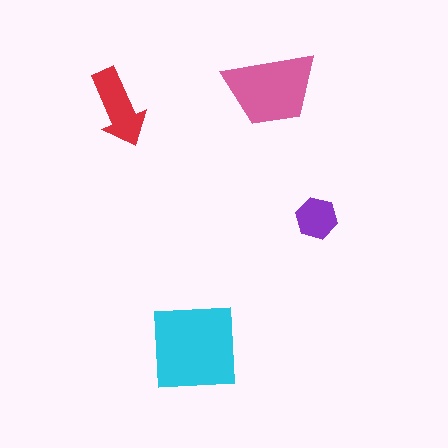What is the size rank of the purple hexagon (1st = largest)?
4th.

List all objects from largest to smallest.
The cyan square, the pink trapezoid, the red arrow, the purple hexagon.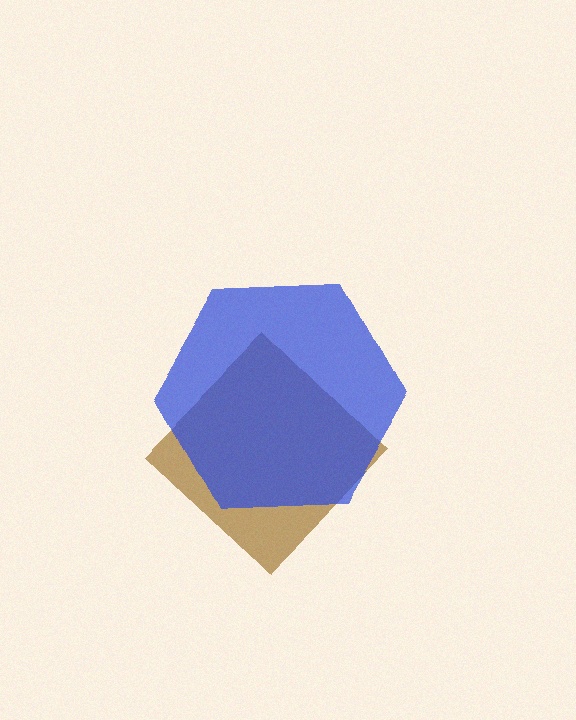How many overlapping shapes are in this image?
There are 2 overlapping shapes in the image.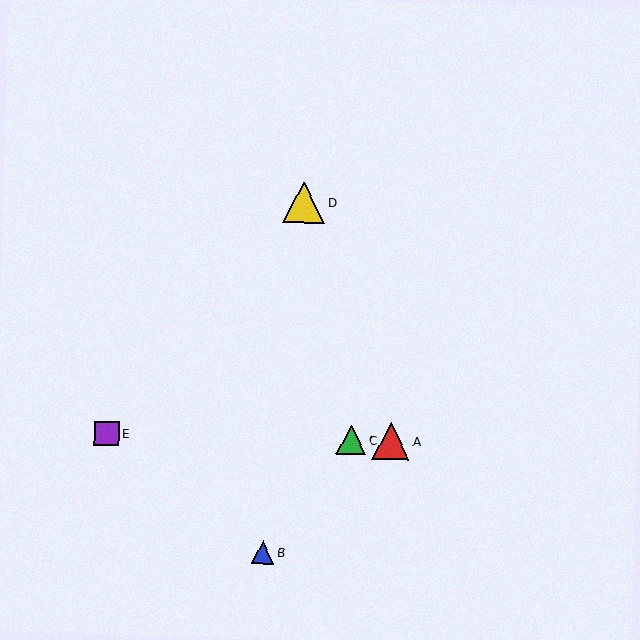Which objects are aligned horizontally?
Objects A, C, E are aligned horizontally.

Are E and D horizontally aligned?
No, E is at y≈433 and D is at y≈202.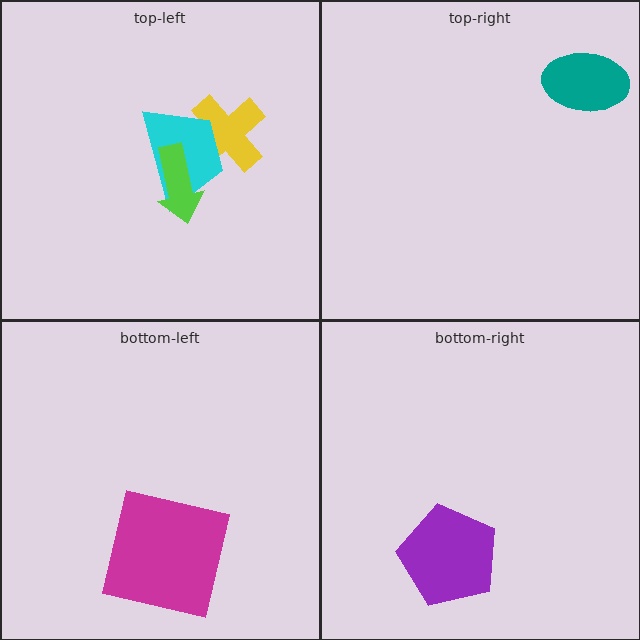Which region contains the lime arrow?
The top-left region.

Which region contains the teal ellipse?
The top-right region.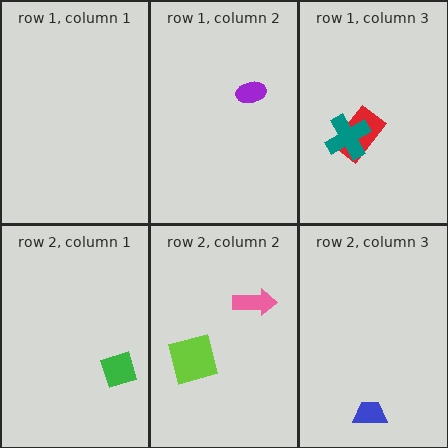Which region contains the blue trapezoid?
The row 2, column 3 region.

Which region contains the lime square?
The row 2, column 2 region.